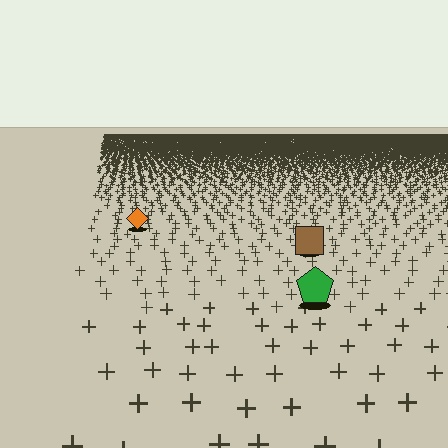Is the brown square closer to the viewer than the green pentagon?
No. The green pentagon is closer — you can tell from the texture gradient: the ground texture is coarser near it.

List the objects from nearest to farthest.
From nearest to farthest: the green pentagon, the brown square, the orange diamond.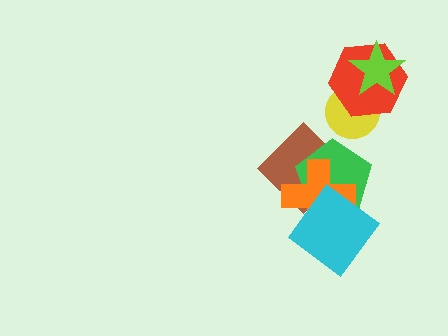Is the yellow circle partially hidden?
Yes, it is partially covered by another shape.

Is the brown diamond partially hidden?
Yes, it is partially covered by another shape.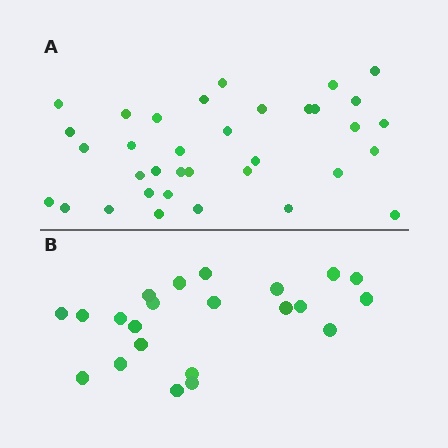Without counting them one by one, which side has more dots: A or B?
Region A (the top region) has more dots.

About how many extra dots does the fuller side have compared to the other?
Region A has approximately 15 more dots than region B.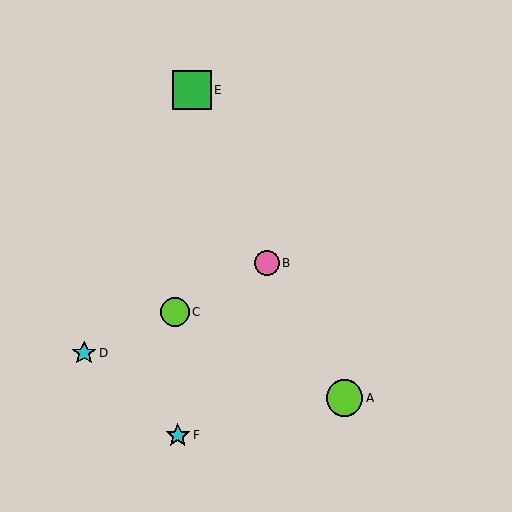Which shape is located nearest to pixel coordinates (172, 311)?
The lime circle (labeled C) at (175, 312) is nearest to that location.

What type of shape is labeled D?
Shape D is a cyan star.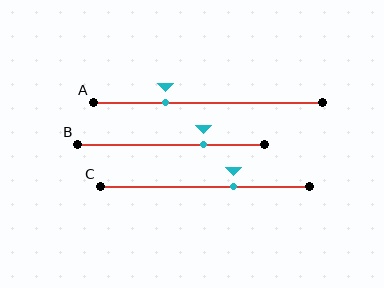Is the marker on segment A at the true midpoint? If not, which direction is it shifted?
No, the marker on segment A is shifted to the left by about 18% of the segment length.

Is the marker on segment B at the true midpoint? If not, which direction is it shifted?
No, the marker on segment B is shifted to the right by about 17% of the segment length.